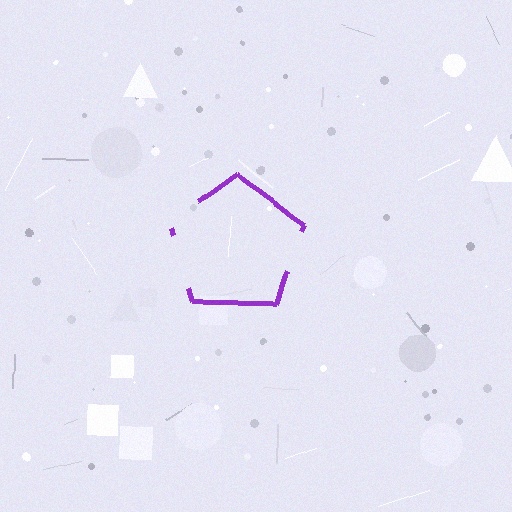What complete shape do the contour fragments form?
The contour fragments form a pentagon.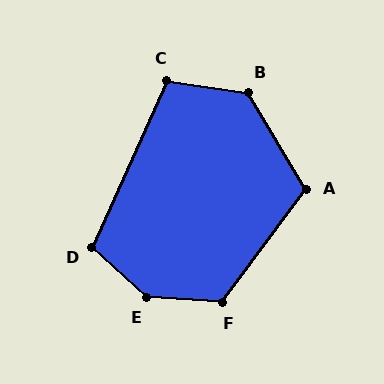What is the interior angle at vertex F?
Approximately 123 degrees (obtuse).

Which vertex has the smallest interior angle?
C, at approximately 106 degrees.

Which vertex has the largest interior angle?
E, at approximately 142 degrees.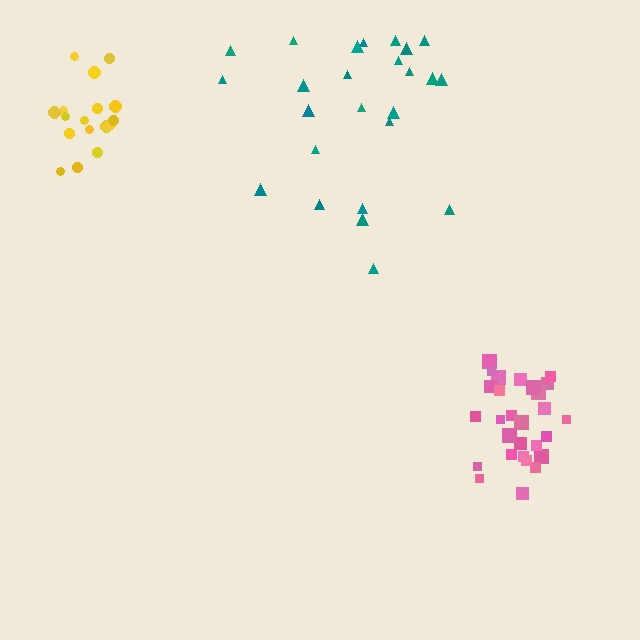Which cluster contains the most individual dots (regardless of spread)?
Pink (28).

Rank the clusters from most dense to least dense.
yellow, pink, teal.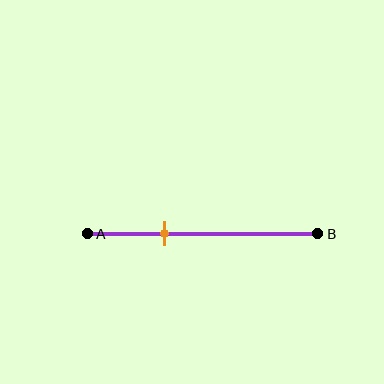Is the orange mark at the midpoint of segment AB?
No, the mark is at about 35% from A, not at the 50% midpoint.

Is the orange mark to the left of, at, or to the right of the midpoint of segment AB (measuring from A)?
The orange mark is to the left of the midpoint of segment AB.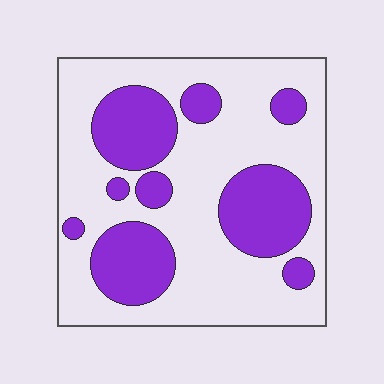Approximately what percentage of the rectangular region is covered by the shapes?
Approximately 35%.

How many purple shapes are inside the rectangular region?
9.